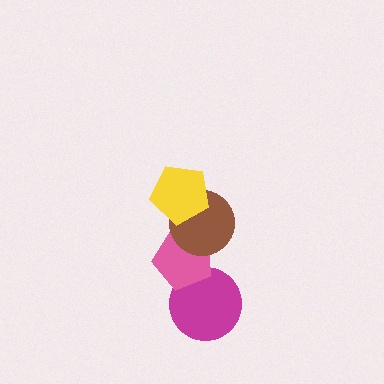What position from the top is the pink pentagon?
The pink pentagon is 3rd from the top.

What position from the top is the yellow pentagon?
The yellow pentagon is 1st from the top.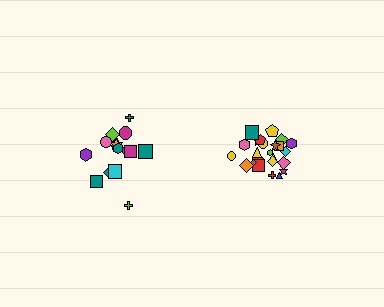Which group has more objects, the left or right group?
The right group.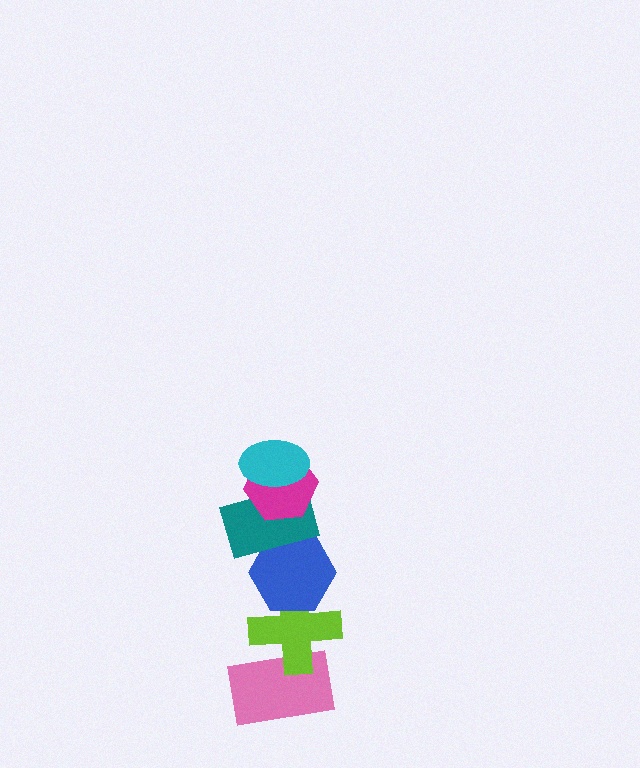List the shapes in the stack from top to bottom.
From top to bottom: the cyan ellipse, the magenta hexagon, the teal rectangle, the blue hexagon, the lime cross, the pink rectangle.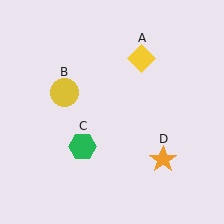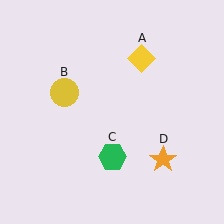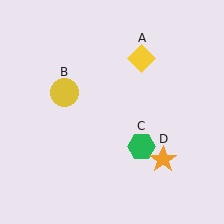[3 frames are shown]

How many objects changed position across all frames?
1 object changed position: green hexagon (object C).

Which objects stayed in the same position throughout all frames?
Yellow diamond (object A) and yellow circle (object B) and orange star (object D) remained stationary.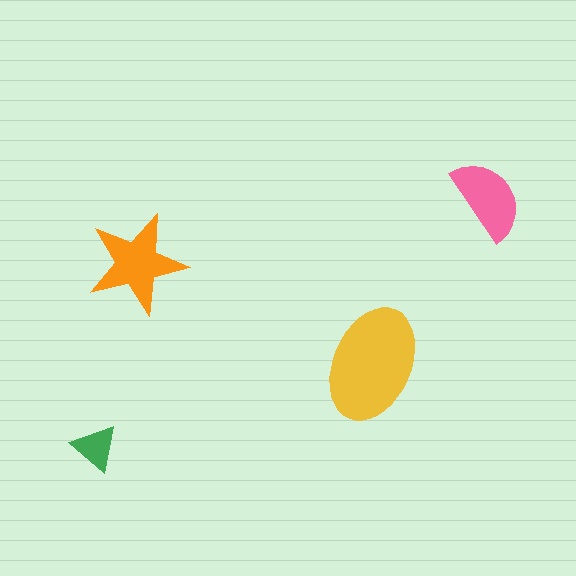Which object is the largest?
The yellow ellipse.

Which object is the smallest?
The green triangle.